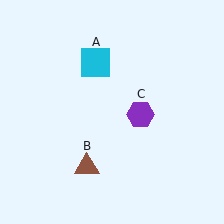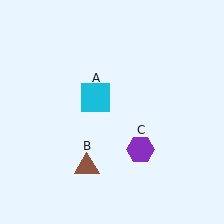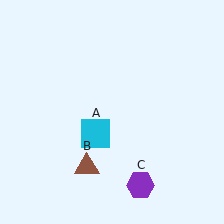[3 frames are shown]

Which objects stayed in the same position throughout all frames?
Brown triangle (object B) remained stationary.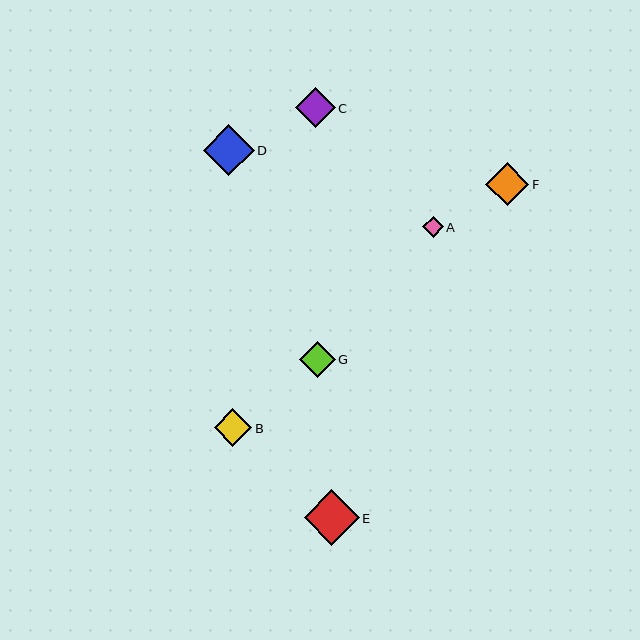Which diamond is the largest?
Diamond E is the largest with a size of approximately 55 pixels.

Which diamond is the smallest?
Diamond A is the smallest with a size of approximately 21 pixels.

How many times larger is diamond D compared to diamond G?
Diamond D is approximately 1.4 times the size of diamond G.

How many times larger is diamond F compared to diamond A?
Diamond F is approximately 2.1 times the size of diamond A.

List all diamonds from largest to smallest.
From largest to smallest: E, D, F, C, B, G, A.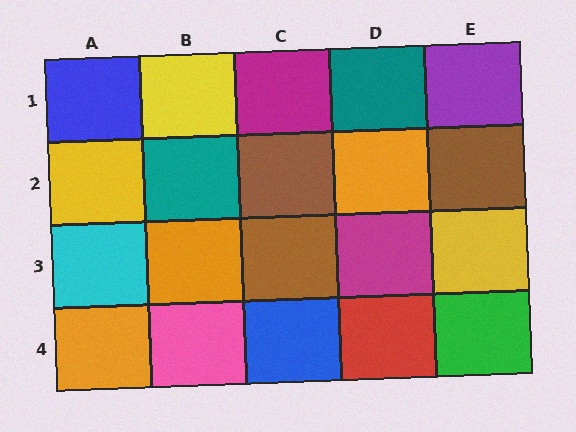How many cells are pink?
1 cell is pink.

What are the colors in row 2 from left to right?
Yellow, teal, brown, orange, brown.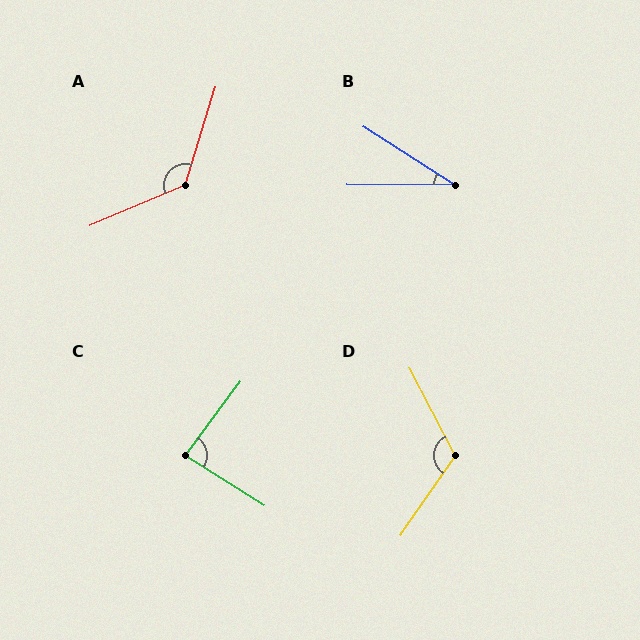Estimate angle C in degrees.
Approximately 86 degrees.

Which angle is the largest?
A, at approximately 130 degrees.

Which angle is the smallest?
B, at approximately 32 degrees.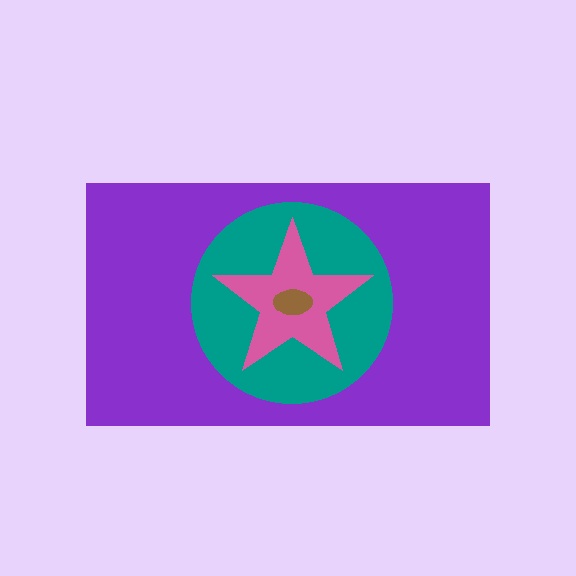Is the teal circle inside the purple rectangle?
Yes.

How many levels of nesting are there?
4.